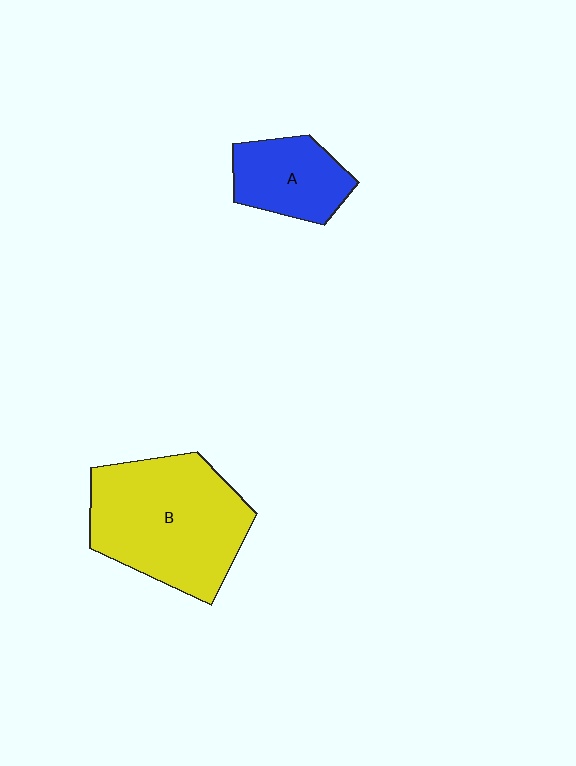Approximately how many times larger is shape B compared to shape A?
Approximately 2.2 times.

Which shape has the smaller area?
Shape A (blue).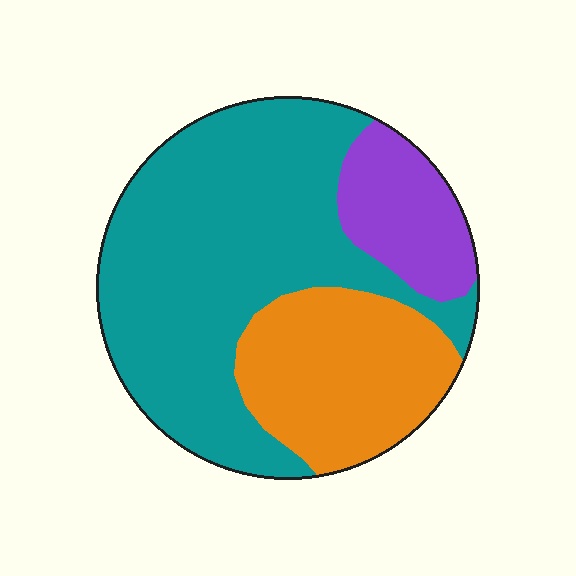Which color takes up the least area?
Purple, at roughly 15%.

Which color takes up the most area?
Teal, at roughly 60%.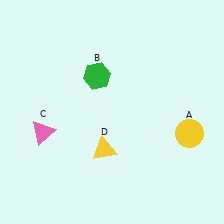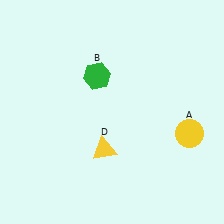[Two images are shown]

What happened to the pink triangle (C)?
The pink triangle (C) was removed in Image 2. It was in the bottom-left area of Image 1.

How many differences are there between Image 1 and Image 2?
There is 1 difference between the two images.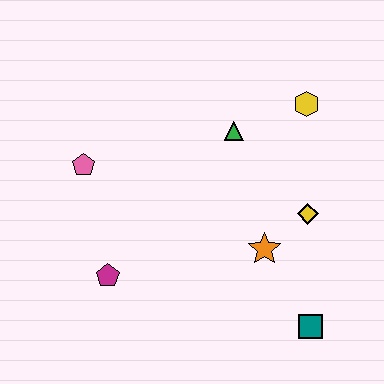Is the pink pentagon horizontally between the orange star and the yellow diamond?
No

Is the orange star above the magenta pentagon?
Yes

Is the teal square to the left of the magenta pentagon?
No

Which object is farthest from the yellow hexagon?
The magenta pentagon is farthest from the yellow hexagon.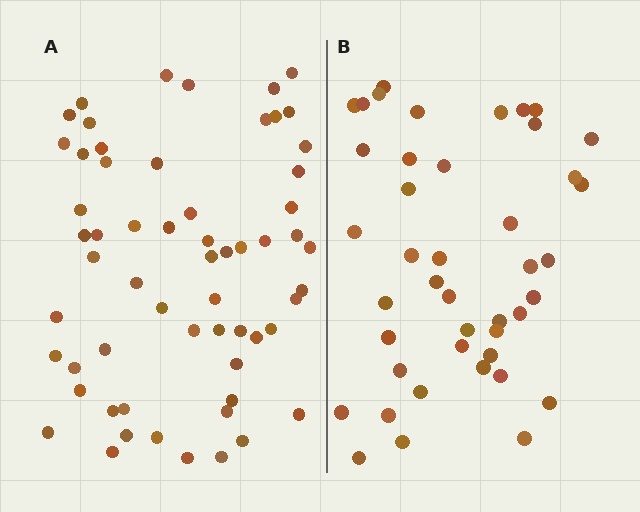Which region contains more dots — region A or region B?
Region A (the left region) has more dots.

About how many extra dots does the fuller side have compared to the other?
Region A has approximately 15 more dots than region B.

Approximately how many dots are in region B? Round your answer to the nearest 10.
About 40 dots. (The exact count is 43, which rounds to 40.)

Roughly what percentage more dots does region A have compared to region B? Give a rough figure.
About 40% more.